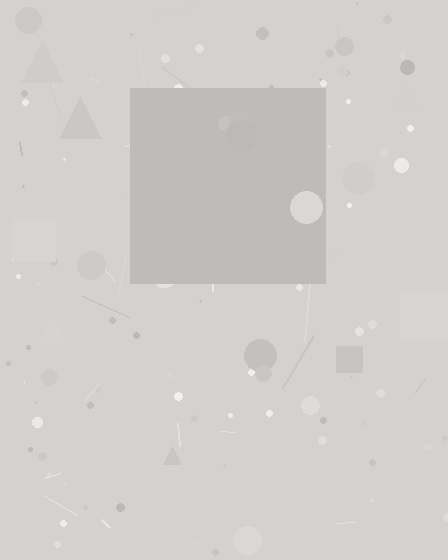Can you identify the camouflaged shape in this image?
The camouflaged shape is a square.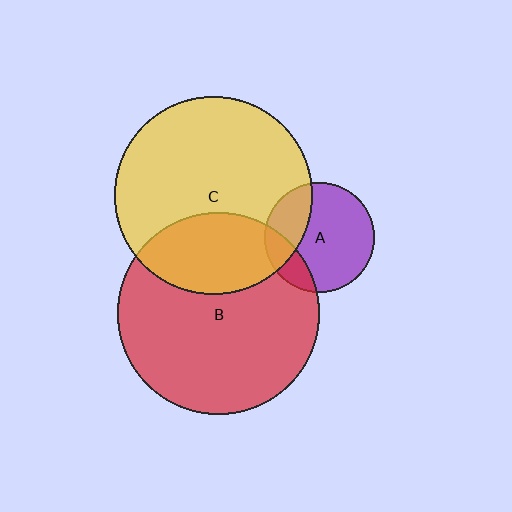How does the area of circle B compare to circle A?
Approximately 3.4 times.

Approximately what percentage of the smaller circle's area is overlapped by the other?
Approximately 30%.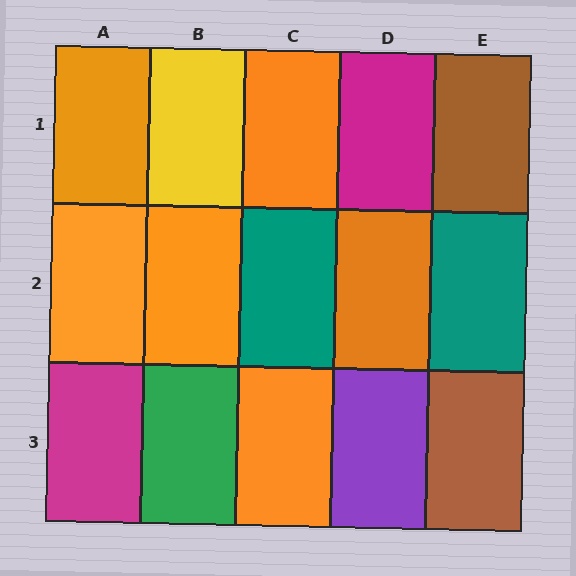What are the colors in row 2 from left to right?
Orange, orange, teal, orange, teal.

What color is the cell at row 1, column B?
Yellow.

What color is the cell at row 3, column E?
Brown.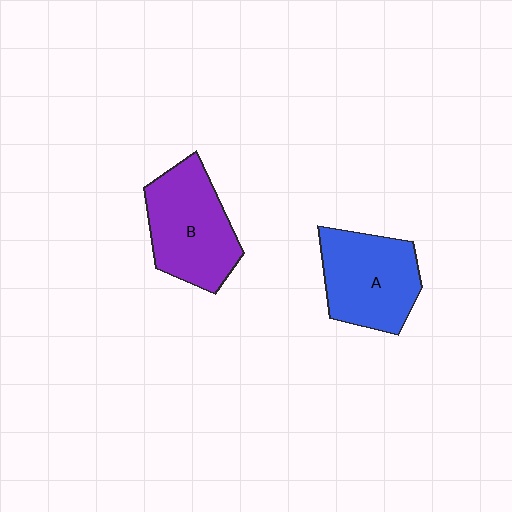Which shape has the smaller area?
Shape A (blue).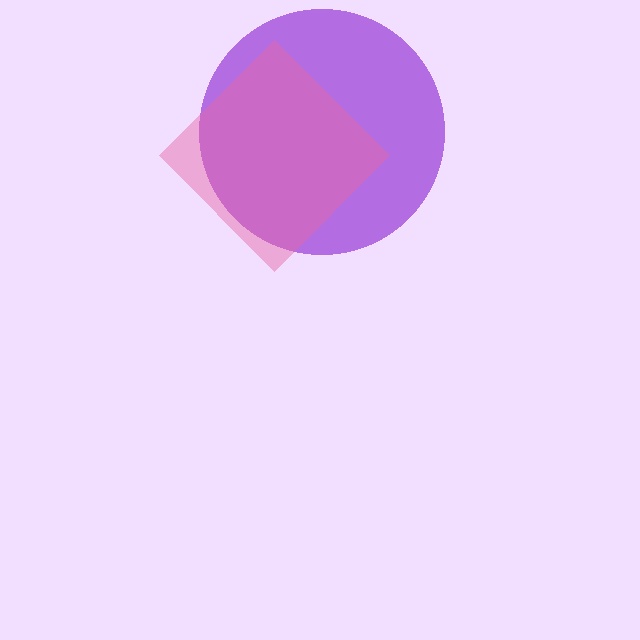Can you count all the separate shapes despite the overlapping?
Yes, there are 2 separate shapes.